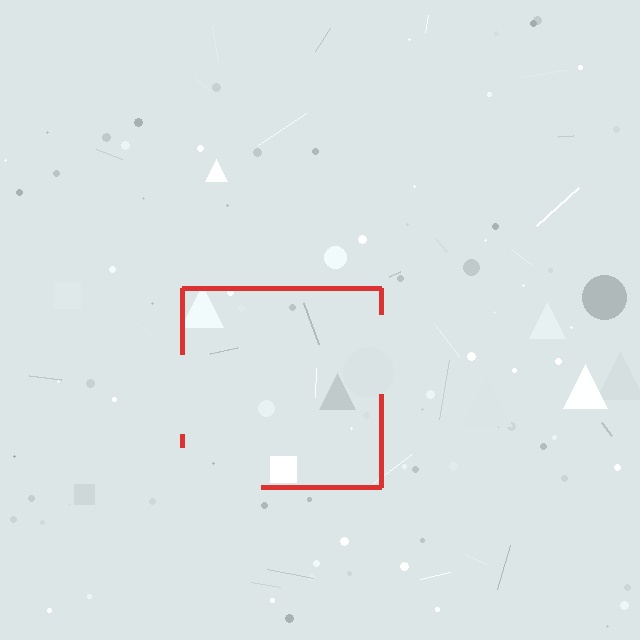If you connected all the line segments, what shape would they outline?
They would outline a square.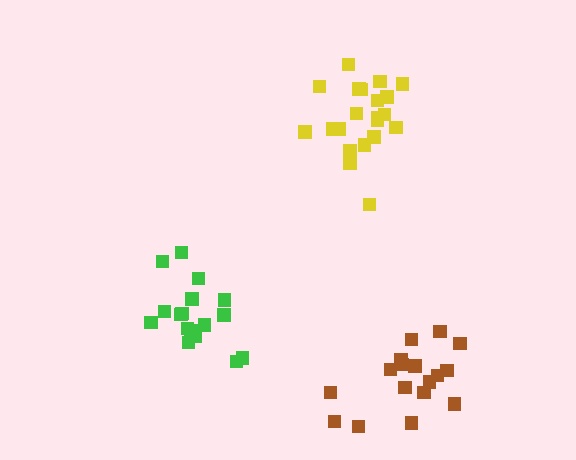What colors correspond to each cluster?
The clusters are colored: brown, yellow, green.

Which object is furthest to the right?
The brown cluster is rightmost.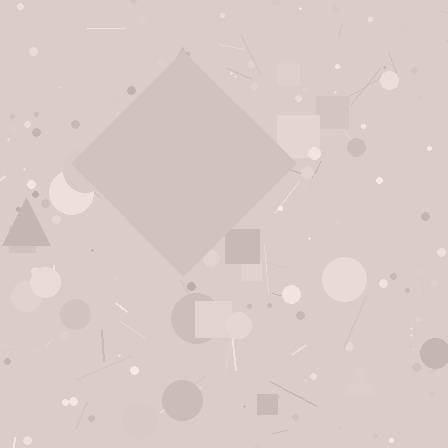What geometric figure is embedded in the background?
A diamond is embedded in the background.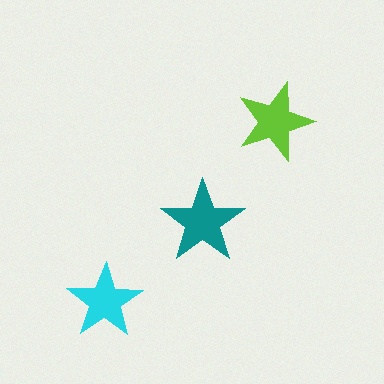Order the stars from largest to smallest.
the teal one, the lime one, the cyan one.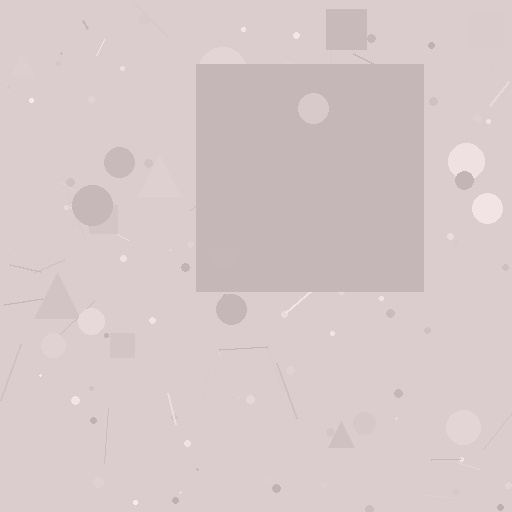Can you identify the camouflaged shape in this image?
The camouflaged shape is a square.